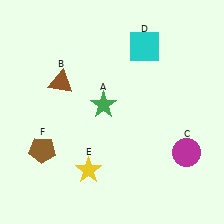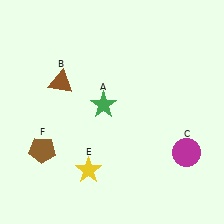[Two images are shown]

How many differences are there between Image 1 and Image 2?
There is 1 difference between the two images.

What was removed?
The cyan square (D) was removed in Image 2.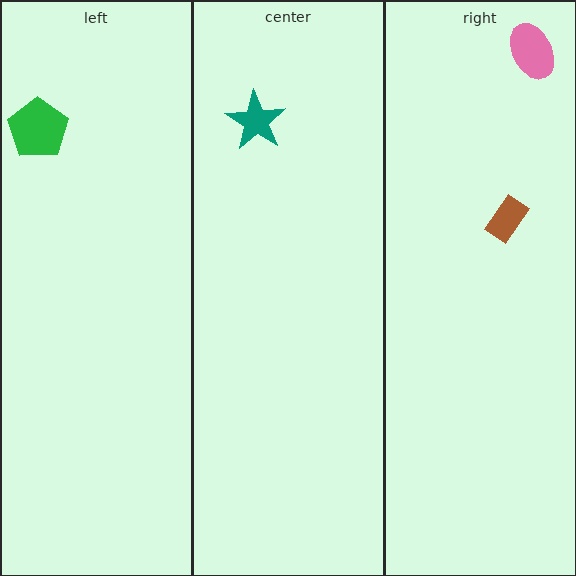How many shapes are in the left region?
1.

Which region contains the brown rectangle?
The right region.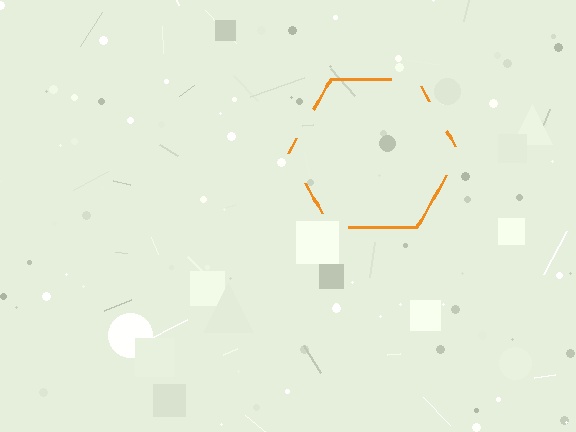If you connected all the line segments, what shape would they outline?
They would outline a hexagon.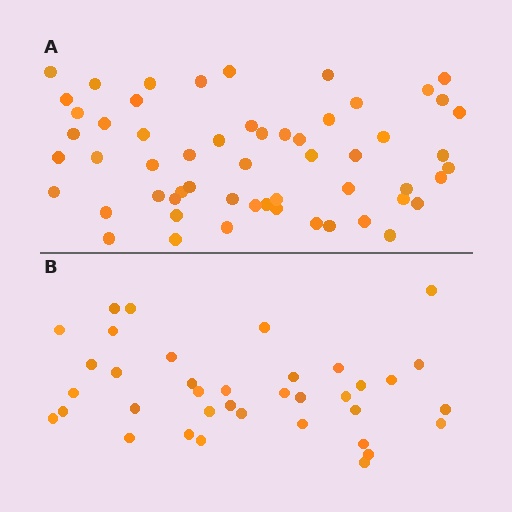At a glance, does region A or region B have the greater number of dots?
Region A (the top region) has more dots.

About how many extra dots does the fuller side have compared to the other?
Region A has approximately 20 more dots than region B.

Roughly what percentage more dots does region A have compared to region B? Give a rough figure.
About 55% more.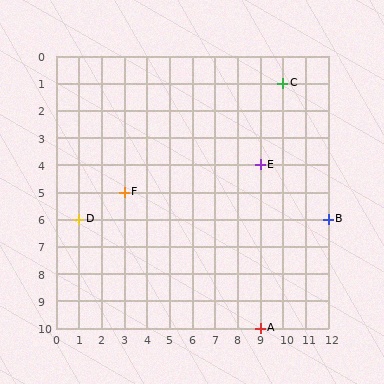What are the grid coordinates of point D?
Point D is at grid coordinates (1, 6).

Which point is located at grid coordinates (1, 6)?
Point D is at (1, 6).